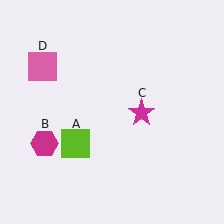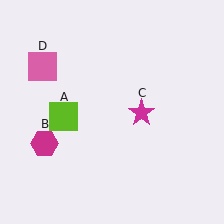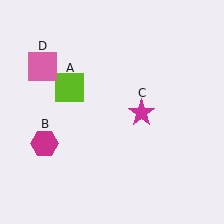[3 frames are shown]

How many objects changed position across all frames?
1 object changed position: lime square (object A).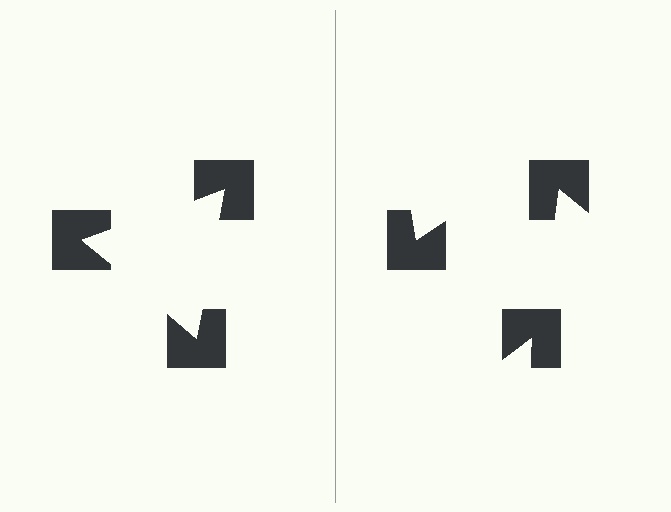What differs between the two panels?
The notched squares are positioned identically on both sides; only the wedge orientations differ. On the left they align to a triangle; on the right they are misaligned.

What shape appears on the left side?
An illusory triangle.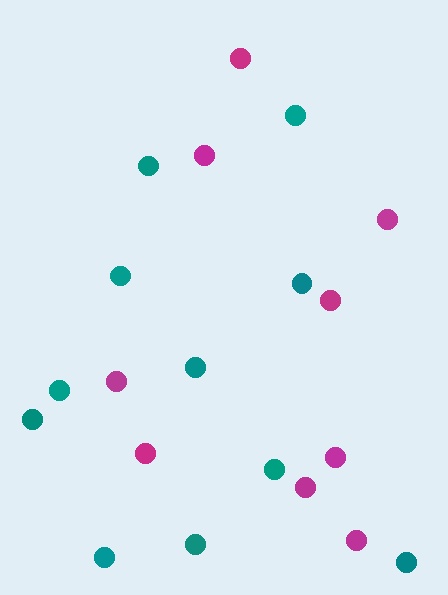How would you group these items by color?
There are 2 groups: one group of magenta circles (9) and one group of teal circles (11).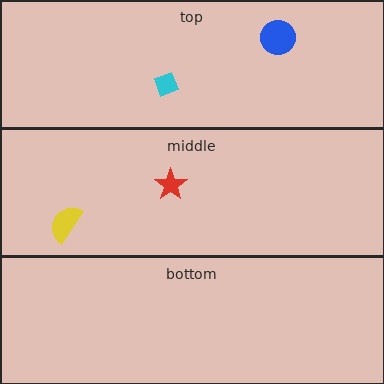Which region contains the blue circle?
The top region.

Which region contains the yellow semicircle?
The middle region.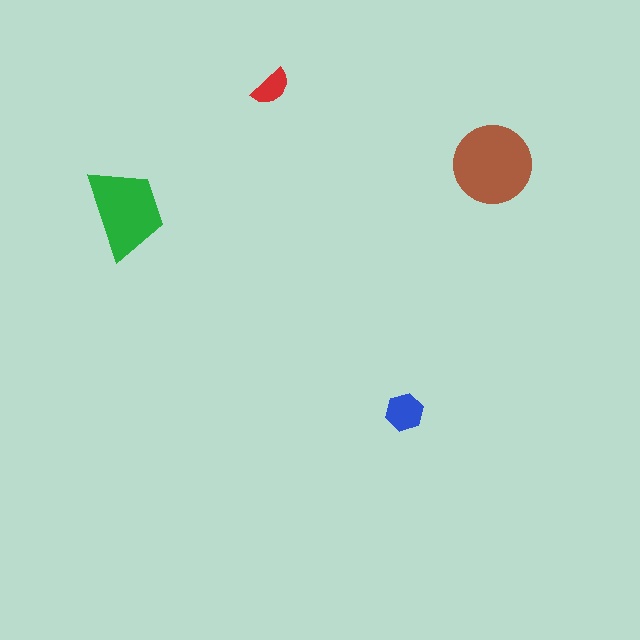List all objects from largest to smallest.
The brown circle, the green trapezoid, the blue hexagon, the red semicircle.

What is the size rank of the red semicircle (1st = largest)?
4th.